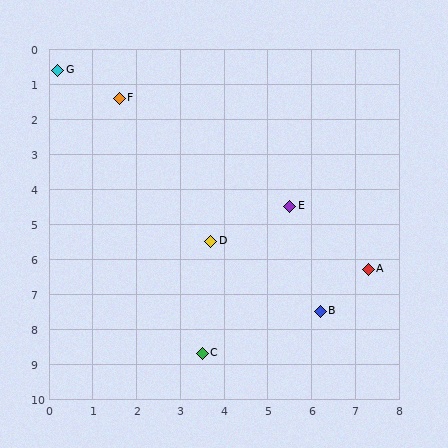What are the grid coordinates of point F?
Point F is at approximately (1.6, 1.4).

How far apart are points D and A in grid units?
Points D and A are about 3.7 grid units apart.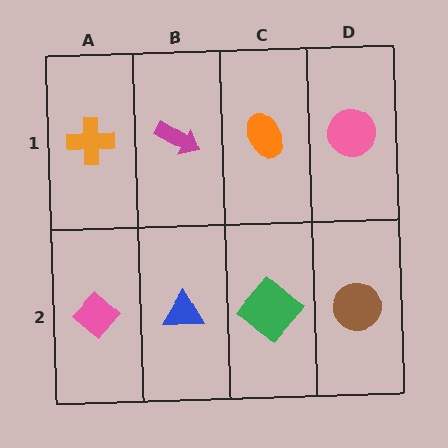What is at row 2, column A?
A pink diamond.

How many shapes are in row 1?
4 shapes.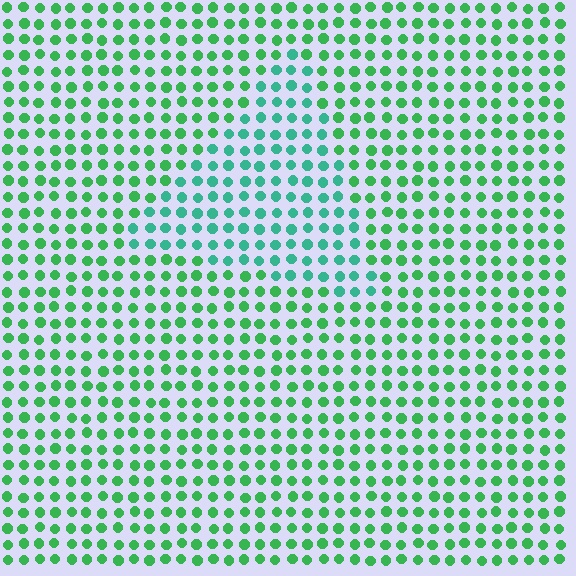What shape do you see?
I see a triangle.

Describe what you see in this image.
The image is filled with small green elements in a uniform arrangement. A triangle-shaped region is visible where the elements are tinted to a slightly different hue, forming a subtle color boundary.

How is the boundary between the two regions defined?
The boundary is defined purely by a slight shift in hue (about 30 degrees). Spacing, size, and orientation are identical on both sides.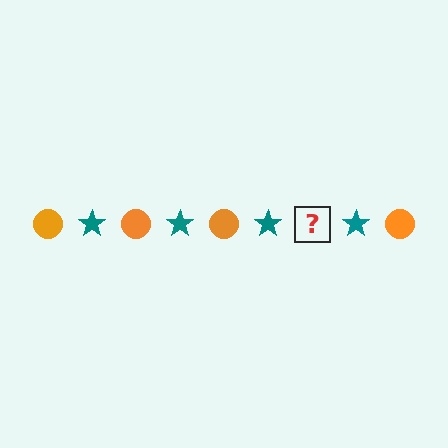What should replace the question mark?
The question mark should be replaced with an orange circle.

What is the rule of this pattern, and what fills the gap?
The rule is that the pattern alternates between orange circle and teal star. The gap should be filled with an orange circle.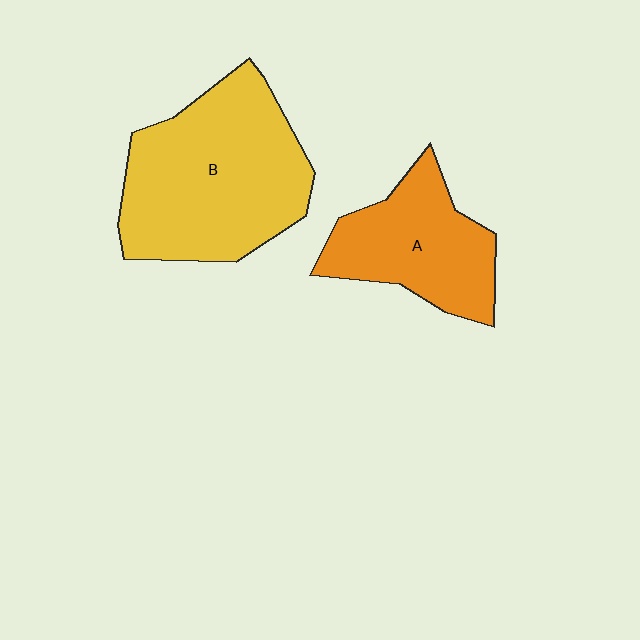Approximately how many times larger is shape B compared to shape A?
Approximately 1.6 times.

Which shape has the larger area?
Shape B (yellow).